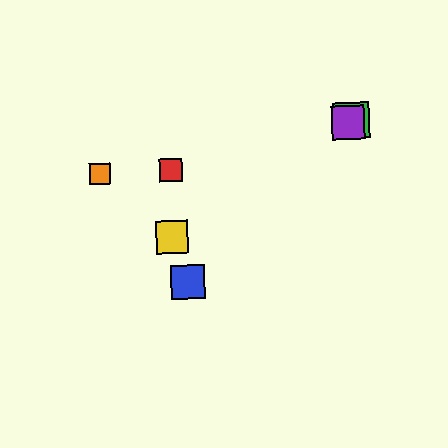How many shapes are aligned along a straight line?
3 shapes (the green square, the yellow square, the purple square) are aligned along a straight line.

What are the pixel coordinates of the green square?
The green square is at (352, 120).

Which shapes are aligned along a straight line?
The green square, the yellow square, the purple square are aligned along a straight line.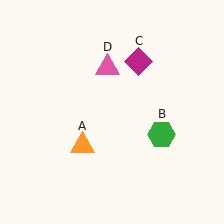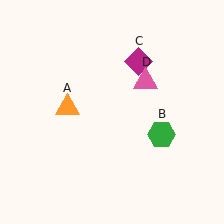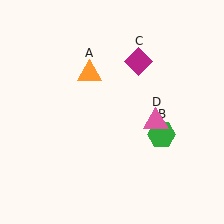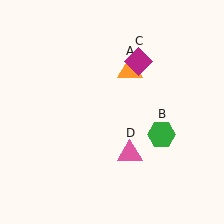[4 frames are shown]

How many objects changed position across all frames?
2 objects changed position: orange triangle (object A), pink triangle (object D).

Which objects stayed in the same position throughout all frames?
Green hexagon (object B) and magenta diamond (object C) remained stationary.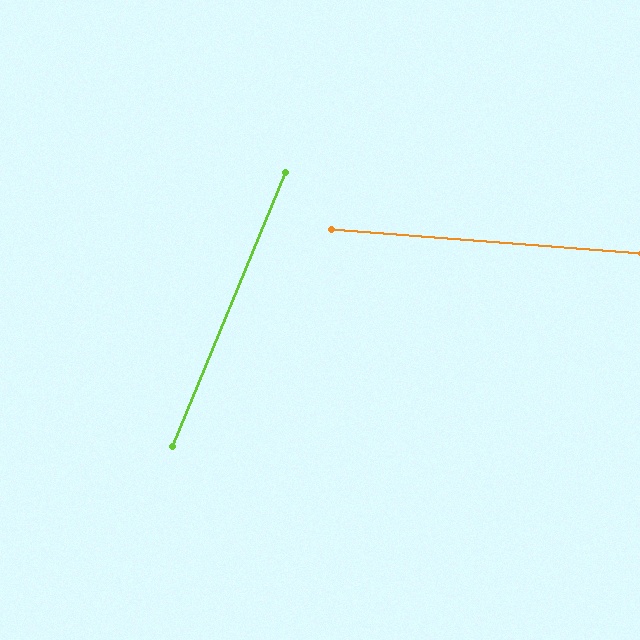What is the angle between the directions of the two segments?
Approximately 72 degrees.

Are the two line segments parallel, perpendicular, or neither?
Neither parallel nor perpendicular — they differ by about 72°.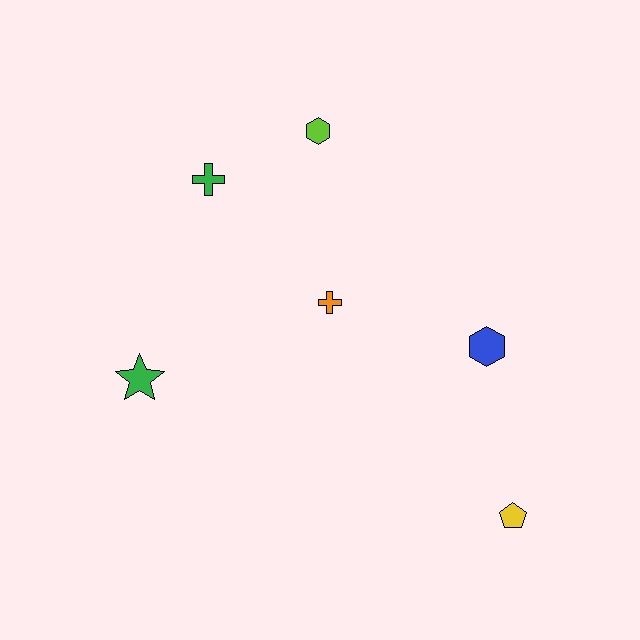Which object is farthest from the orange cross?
The yellow pentagon is farthest from the orange cross.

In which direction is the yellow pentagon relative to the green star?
The yellow pentagon is to the right of the green star.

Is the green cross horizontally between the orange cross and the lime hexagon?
No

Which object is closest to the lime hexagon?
The green cross is closest to the lime hexagon.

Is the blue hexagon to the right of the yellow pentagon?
No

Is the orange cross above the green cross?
No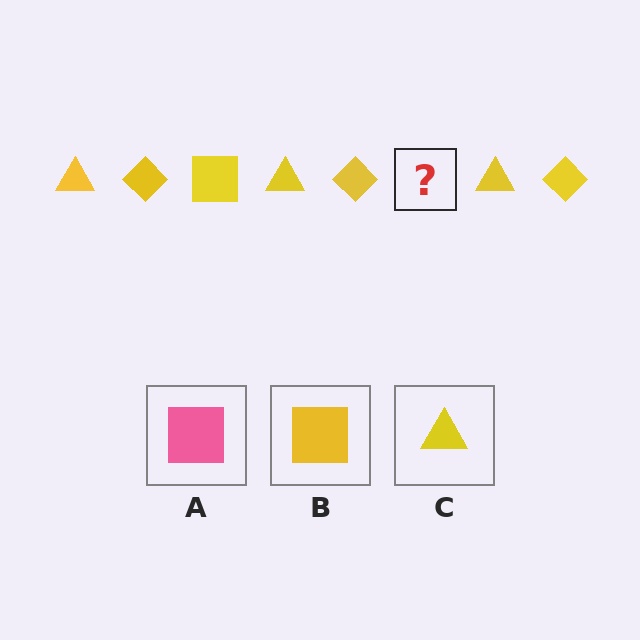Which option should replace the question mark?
Option B.